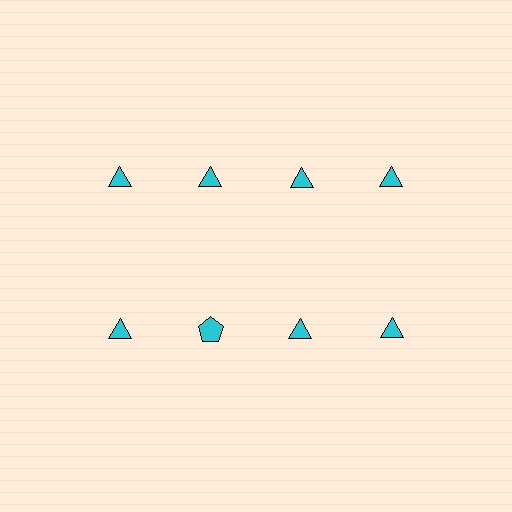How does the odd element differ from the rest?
It has a different shape: pentagon instead of triangle.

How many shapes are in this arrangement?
There are 8 shapes arranged in a grid pattern.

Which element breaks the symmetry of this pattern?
The cyan pentagon in the second row, second from left column breaks the symmetry. All other shapes are cyan triangles.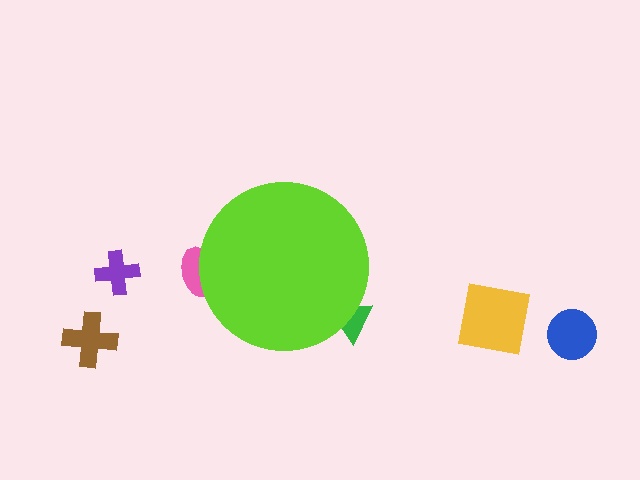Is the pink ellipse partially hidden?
Yes, the pink ellipse is partially hidden behind the lime circle.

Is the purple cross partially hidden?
No, the purple cross is fully visible.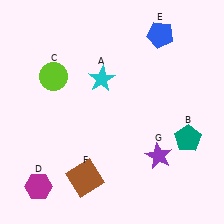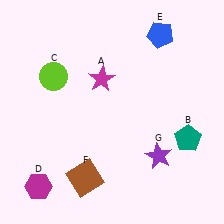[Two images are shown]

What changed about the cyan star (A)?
In Image 1, A is cyan. In Image 2, it changed to magenta.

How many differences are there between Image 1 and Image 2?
There is 1 difference between the two images.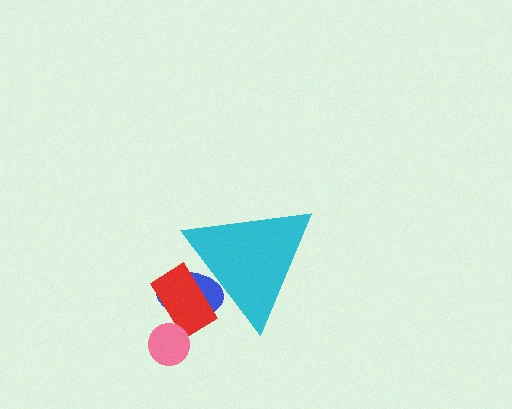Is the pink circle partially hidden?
No, the pink circle is fully visible.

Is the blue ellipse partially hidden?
Yes, the blue ellipse is partially hidden behind the cyan triangle.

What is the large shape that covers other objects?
A cyan triangle.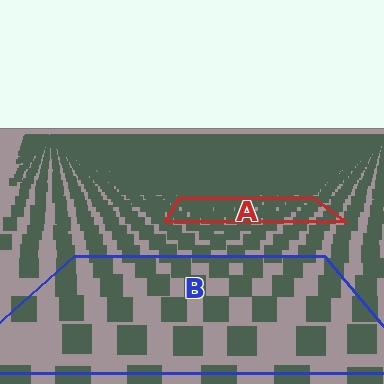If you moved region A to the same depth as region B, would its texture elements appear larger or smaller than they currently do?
They would appear larger. At a closer depth, the same texture elements are projected at a bigger on-screen size.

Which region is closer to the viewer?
Region B is closer. The texture elements there are larger and more spread out.